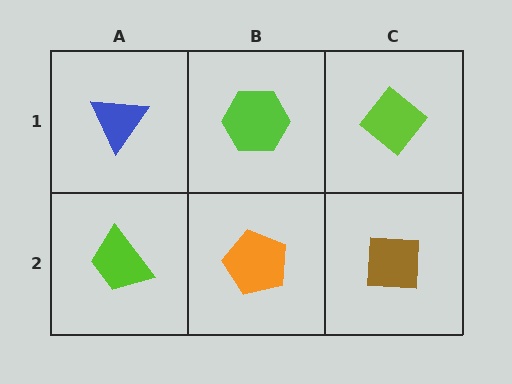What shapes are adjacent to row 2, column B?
A lime hexagon (row 1, column B), a lime trapezoid (row 2, column A), a brown square (row 2, column C).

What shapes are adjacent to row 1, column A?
A lime trapezoid (row 2, column A), a lime hexagon (row 1, column B).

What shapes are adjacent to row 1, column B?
An orange pentagon (row 2, column B), a blue triangle (row 1, column A), a lime diamond (row 1, column C).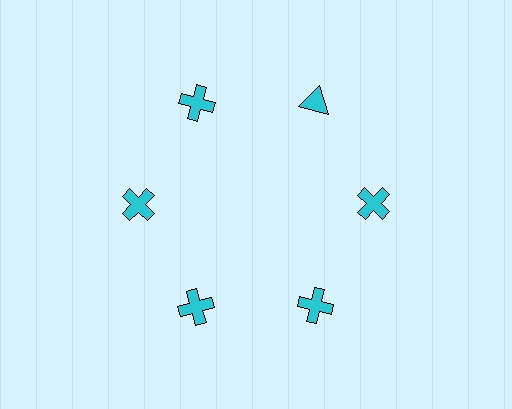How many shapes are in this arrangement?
There are 6 shapes arranged in a ring pattern.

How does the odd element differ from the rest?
It has a different shape: triangle instead of cross.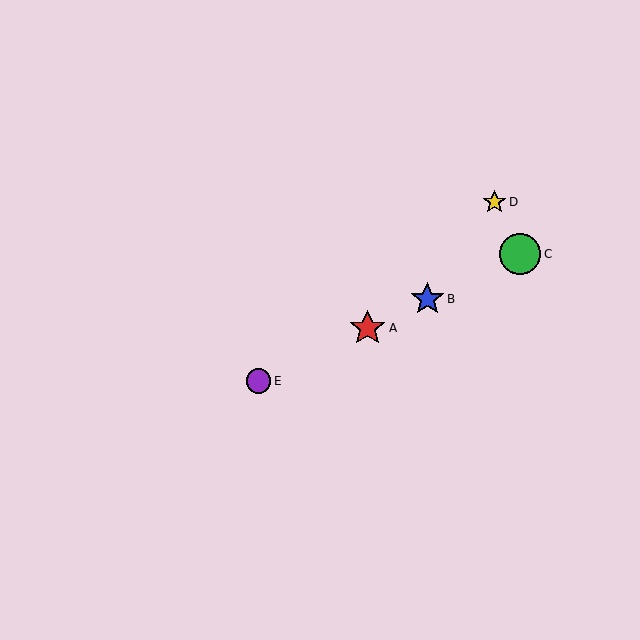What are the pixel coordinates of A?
Object A is at (368, 328).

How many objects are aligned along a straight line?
4 objects (A, B, C, E) are aligned along a straight line.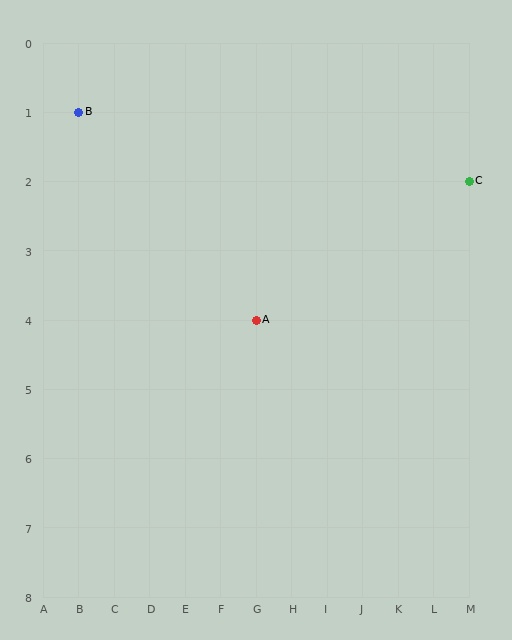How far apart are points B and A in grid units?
Points B and A are 5 columns and 3 rows apart (about 5.8 grid units diagonally).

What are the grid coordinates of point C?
Point C is at grid coordinates (M, 2).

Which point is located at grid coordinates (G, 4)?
Point A is at (G, 4).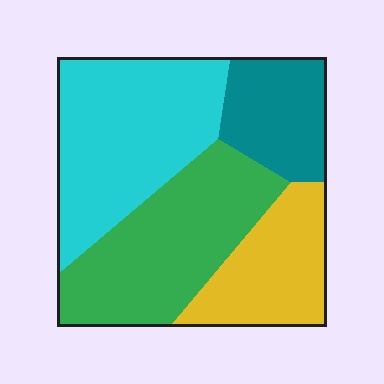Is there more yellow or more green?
Green.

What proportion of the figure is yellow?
Yellow takes up less than a quarter of the figure.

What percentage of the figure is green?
Green covers 31% of the figure.